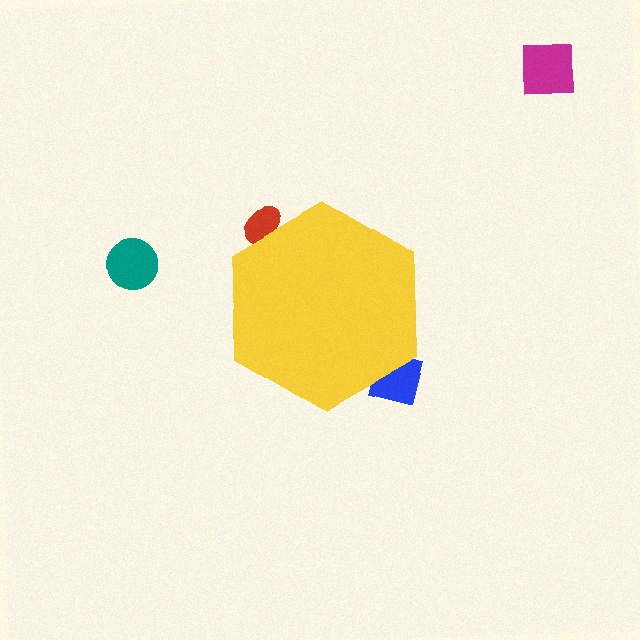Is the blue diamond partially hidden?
Yes, the blue diamond is partially hidden behind the yellow hexagon.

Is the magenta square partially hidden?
No, the magenta square is fully visible.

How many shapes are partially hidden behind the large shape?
2 shapes are partially hidden.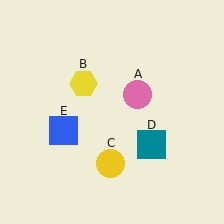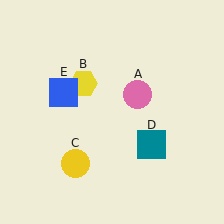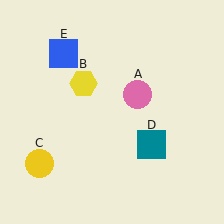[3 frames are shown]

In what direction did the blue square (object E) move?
The blue square (object E) moved up.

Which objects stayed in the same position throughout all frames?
Pink circle (object A) and yellow hexagon (object B) and teal square (object D) remained stationary.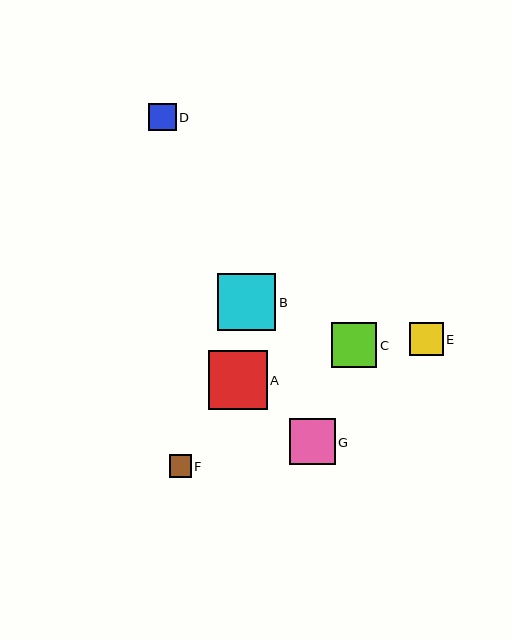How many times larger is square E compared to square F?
Square E is approximately 1.5 times the size of square F.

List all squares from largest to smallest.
From largest to smallest: A, B, G, C, E, D, F.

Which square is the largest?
Square A is the largest with a size of approximately 59 pixels.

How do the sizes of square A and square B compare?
Square A and square B are approximately the same size.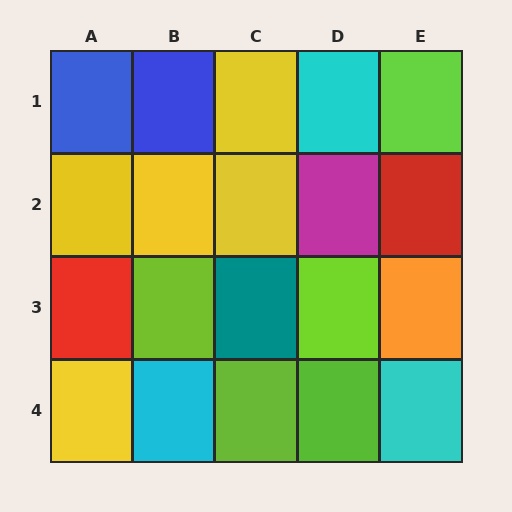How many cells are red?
2 cells are red.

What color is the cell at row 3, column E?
Orange.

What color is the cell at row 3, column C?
Teal.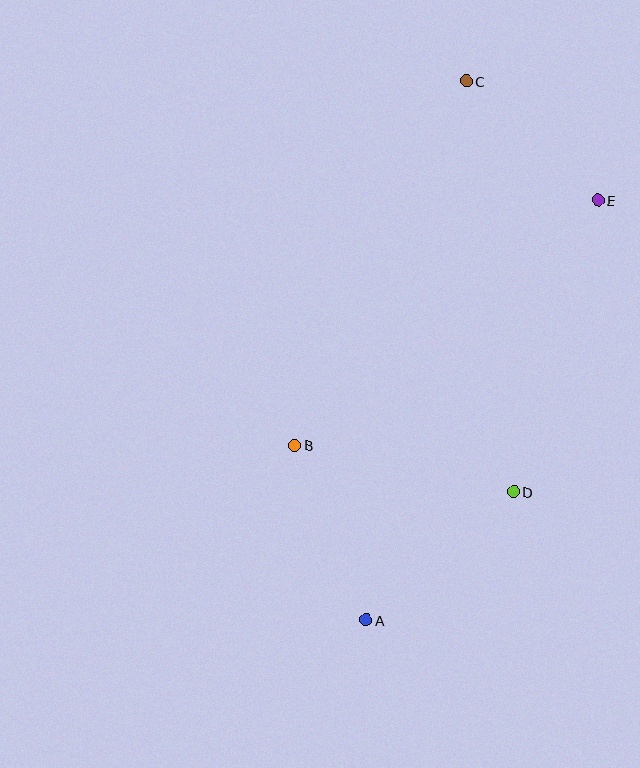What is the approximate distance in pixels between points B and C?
The distance between B and C is approximately 402 pixels.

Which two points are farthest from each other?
Points A and C are farthest from each other.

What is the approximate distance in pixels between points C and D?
The distance between C and D is approximately 413 pixels.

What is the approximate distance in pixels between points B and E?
The distance between B and E is approximately 390 pixels.